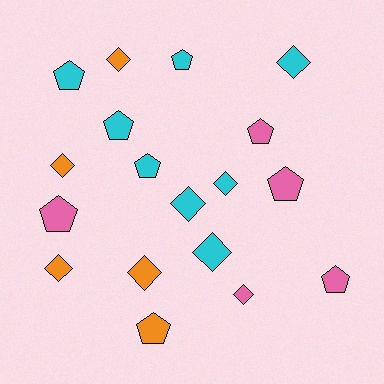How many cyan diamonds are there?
There are 4 cyan diamonds.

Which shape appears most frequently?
Diamond, with 9 objects.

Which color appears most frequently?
Cyan, with 8 objects.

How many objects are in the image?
There are 18 objects.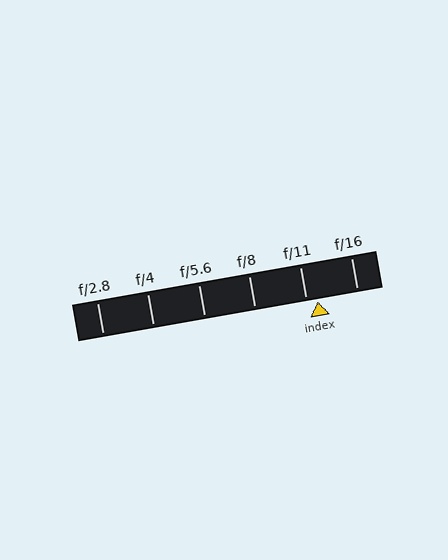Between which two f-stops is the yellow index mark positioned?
The index mark is between f/11 and f/16.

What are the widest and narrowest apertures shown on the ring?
The widest aperture shown is f/2.8 and the narrowest is f/16.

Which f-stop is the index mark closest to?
The index mark is closest to f/11.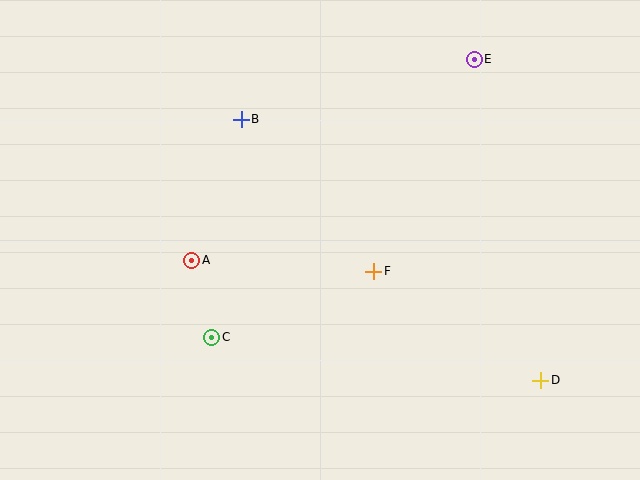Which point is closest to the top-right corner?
Point E is closest to the top-right corner.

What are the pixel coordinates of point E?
Point E is at (474, 59).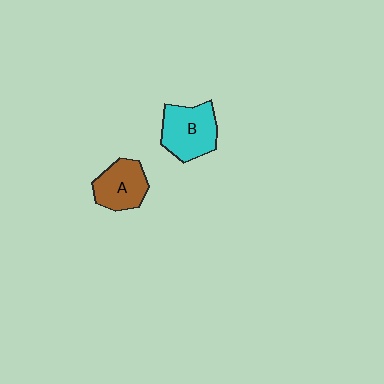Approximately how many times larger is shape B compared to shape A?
Approximately 1.2 times.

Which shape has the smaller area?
Shape A (brown).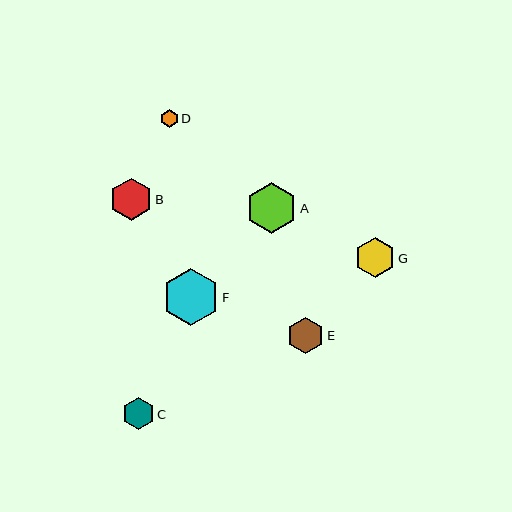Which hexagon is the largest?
Hexagon F is the largest with a size of approximately 57 pixels.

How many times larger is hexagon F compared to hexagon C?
Hexagon F is approximately 1.8 times the size of hexagon C.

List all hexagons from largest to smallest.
From largest to smallest: F, A, B, G, E, C, D.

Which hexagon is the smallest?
Hexagon D is the smallest with a size of approximately 18 pixels.